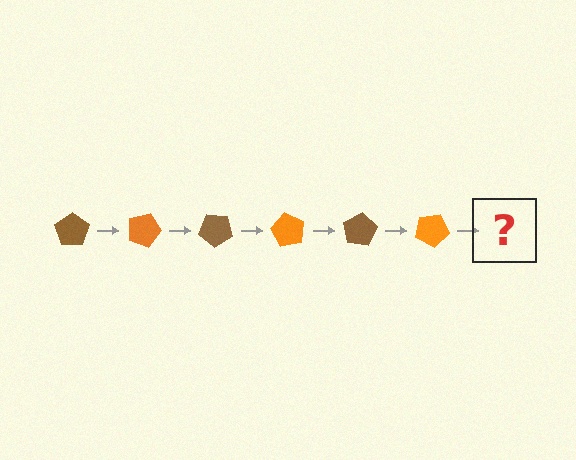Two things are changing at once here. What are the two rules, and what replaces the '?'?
The two rules are that it rotates 20 degrees each step and the color cycles through brown and orange. The '?' should be a brown pentagon, rotated 120 degrees from the start.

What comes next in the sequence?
The next element should be a brown pentagon, rotated 120 degrees from the start.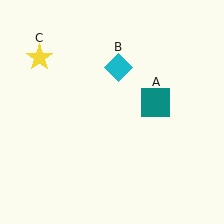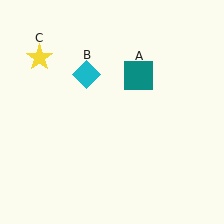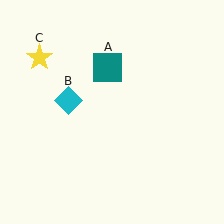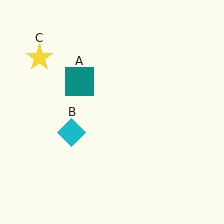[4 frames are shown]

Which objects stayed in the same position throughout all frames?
Yellow star (object C) remained stationary.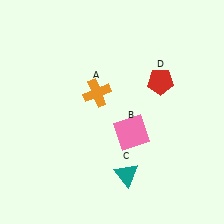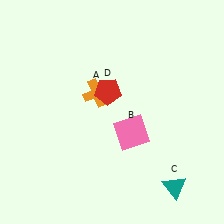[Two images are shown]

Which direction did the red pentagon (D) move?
The red pentagon (D) moved left.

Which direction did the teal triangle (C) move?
The teal triangle (C) moved right.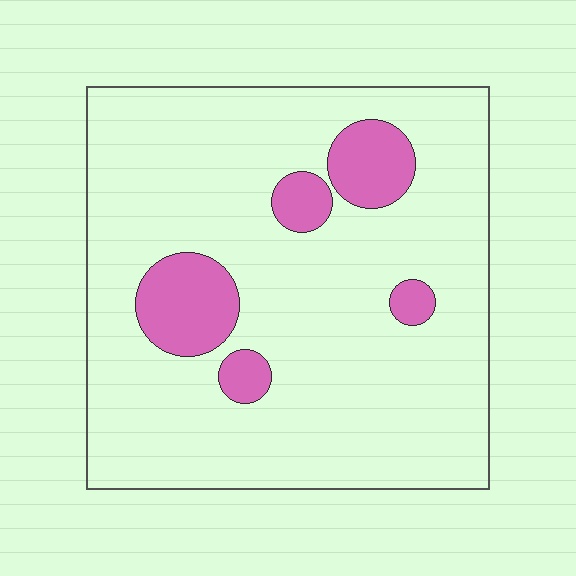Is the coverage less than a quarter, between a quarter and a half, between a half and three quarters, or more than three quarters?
Less than a quarter.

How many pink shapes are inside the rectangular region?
5.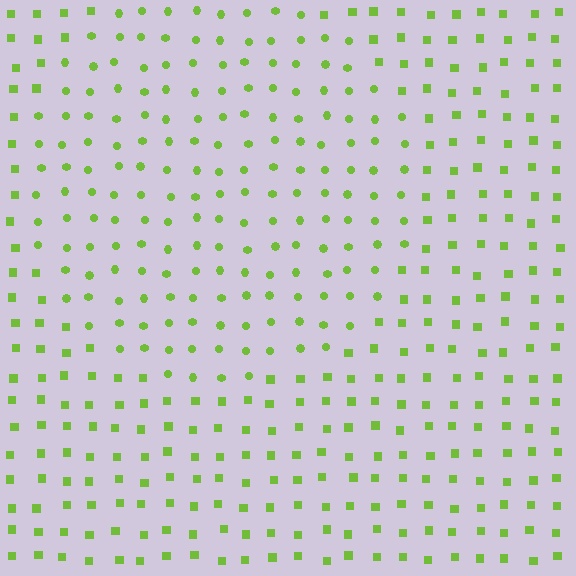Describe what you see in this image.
The image is filled with small lime elements arranged in a uniform grid. A circle-shaped region contains circles, while the surrounding area contains squares. The boundary is defined purely by the change in element shape.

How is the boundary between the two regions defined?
The boundary is defined by a change in element shape: circles inside vs. squares outside. All elements share the same color and spacing.